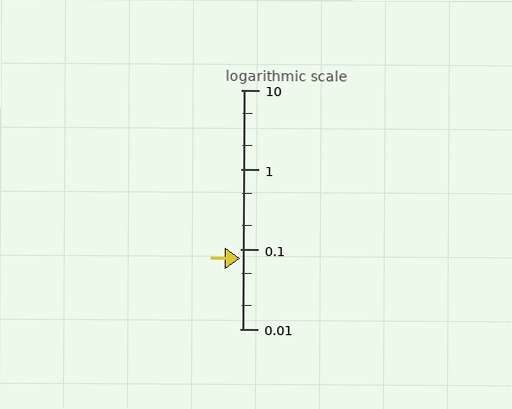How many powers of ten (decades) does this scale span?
The scale spans 3 decades, from 0.01 to 10.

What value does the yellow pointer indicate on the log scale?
The pointer indicates approximately 0.077.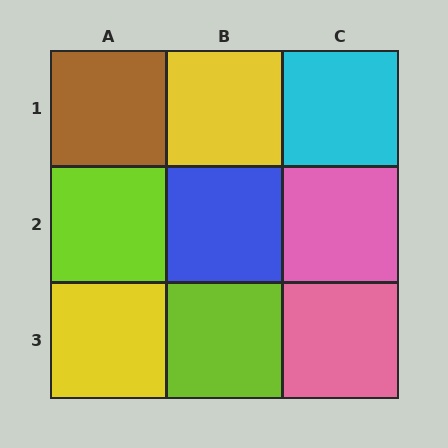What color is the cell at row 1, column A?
Brown.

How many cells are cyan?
1 cell is cyan.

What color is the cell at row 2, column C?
Pink.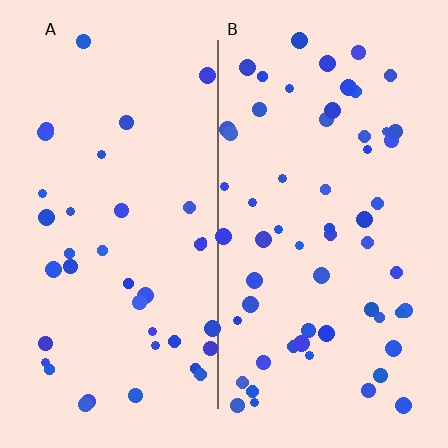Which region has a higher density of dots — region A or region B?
B (the right).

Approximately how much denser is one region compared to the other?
Approximately 1.6× — region B over region A.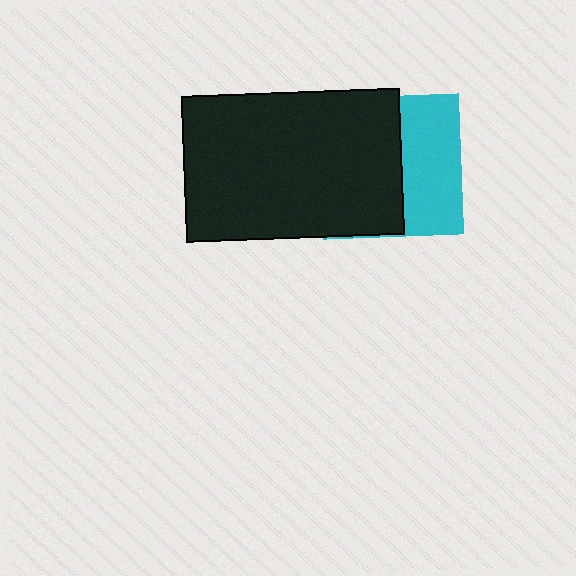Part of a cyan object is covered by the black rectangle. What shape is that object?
It is a square.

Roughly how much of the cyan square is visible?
A small part of it is visible (roughly 42%).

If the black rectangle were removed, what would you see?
You would see the complete cyan square.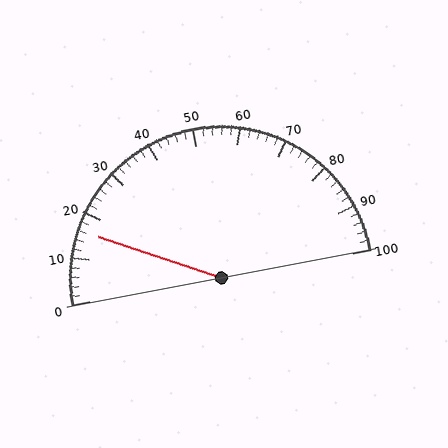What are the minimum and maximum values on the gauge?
The gauge ranges from 0 to 100.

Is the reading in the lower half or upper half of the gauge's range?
The reading is in the lower half of the range (0 to 100).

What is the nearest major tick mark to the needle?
The nearest major tick mark is 20.